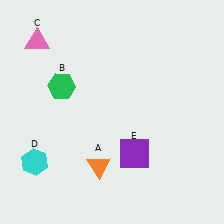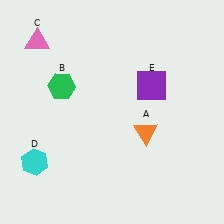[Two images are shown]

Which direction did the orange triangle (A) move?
The orange triangle (A) moved right.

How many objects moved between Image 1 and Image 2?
2 objects moved between the two images.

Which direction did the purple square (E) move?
The purple square (E) moved up.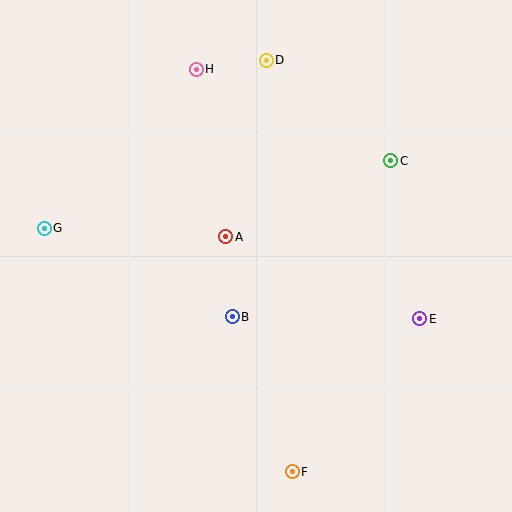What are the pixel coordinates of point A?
Point A is at (226, 237).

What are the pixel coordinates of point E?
Point E is at (420, 319).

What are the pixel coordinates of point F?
Point F is at (292, 472).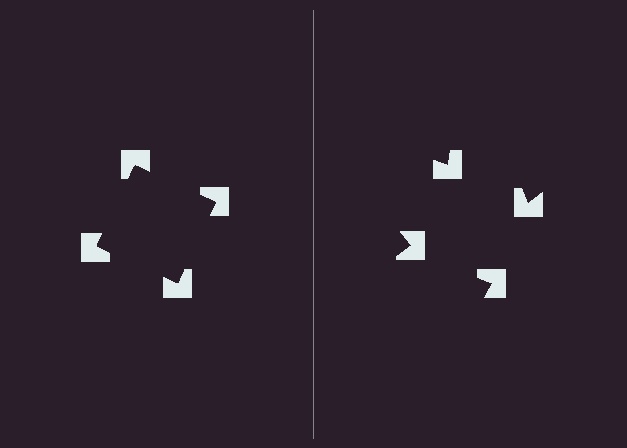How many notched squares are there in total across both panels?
8 — 4 on each side.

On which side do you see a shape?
An illusory square appears on the left side. On the right side the wedge cuts are rotated, so no coherent shape forms.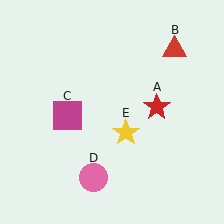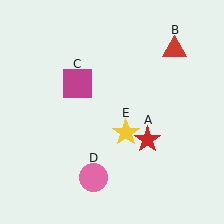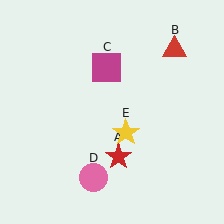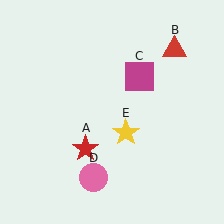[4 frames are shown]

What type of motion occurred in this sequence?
The red star (object A), magenta square (object C) rotated clockwise around the center of the scene.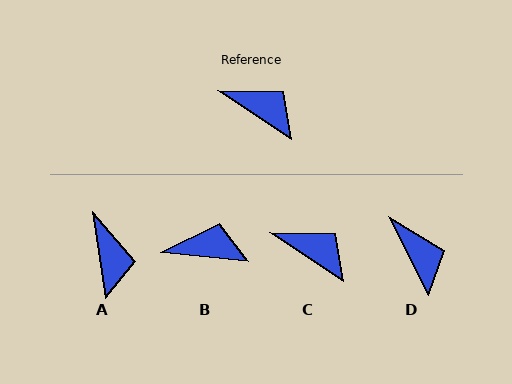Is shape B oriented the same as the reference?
No, it is off by about 28 degrees.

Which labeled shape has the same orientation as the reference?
C.